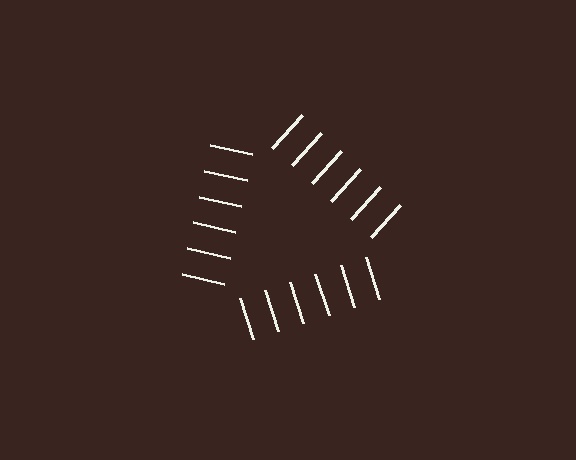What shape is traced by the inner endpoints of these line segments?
An illusory triangle — the line segments terminate on its edges but no continuous stroke is drawn.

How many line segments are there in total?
18 — 6 along each of the 3 edges.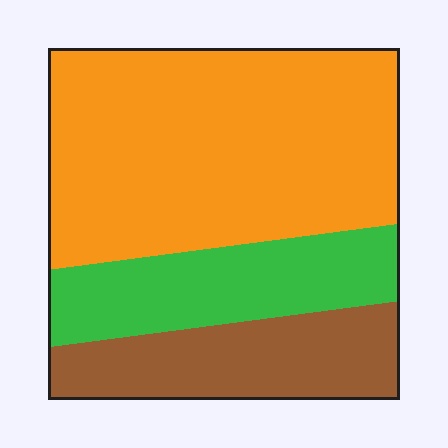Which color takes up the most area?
Orange, at roughly 55%.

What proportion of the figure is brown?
Brown covers 22% of the figure.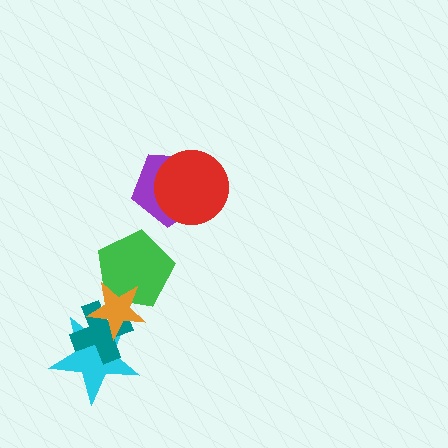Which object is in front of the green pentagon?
The orange star is in front of the green pentagon.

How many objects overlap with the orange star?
3 objects overlap with the orange star.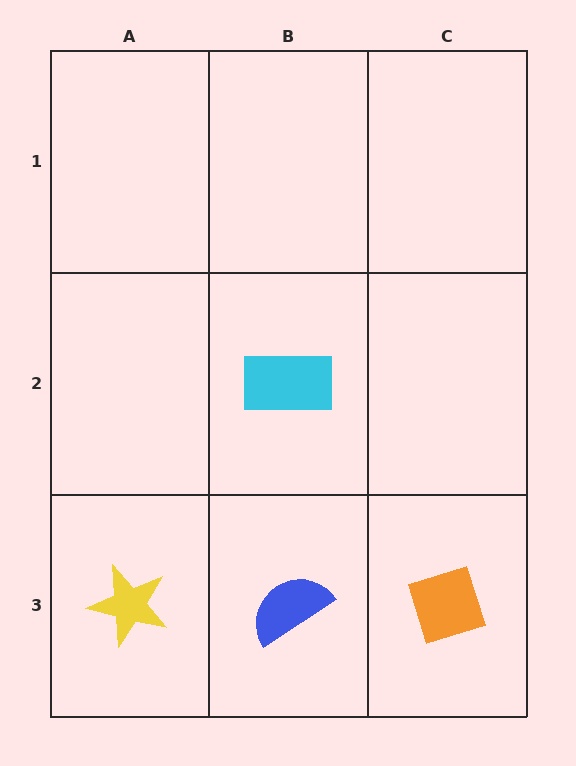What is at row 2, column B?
A cyan rectangle.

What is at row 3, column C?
An orange diamond.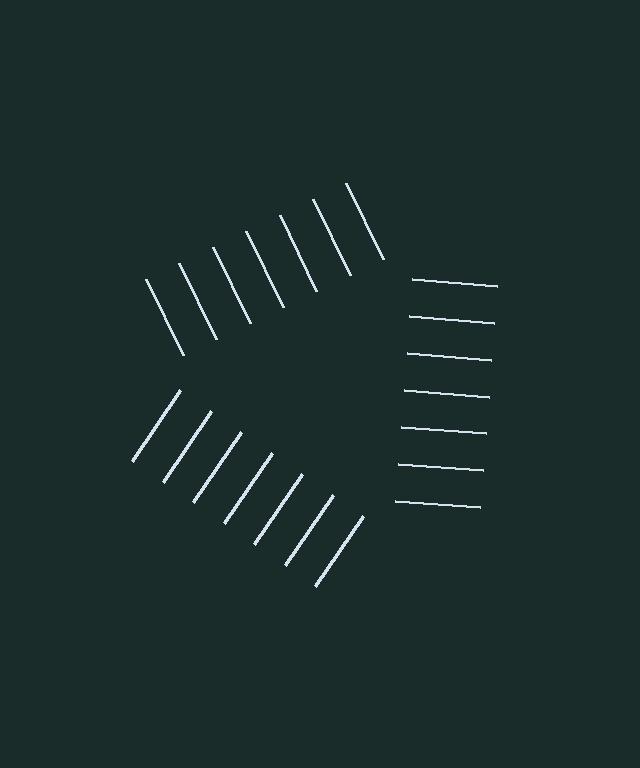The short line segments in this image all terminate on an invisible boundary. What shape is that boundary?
An illusory triangle — the line segments terminate on its edges but no continuous stroke is drawn.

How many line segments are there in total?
21 — 7 along each of the 3 edges.